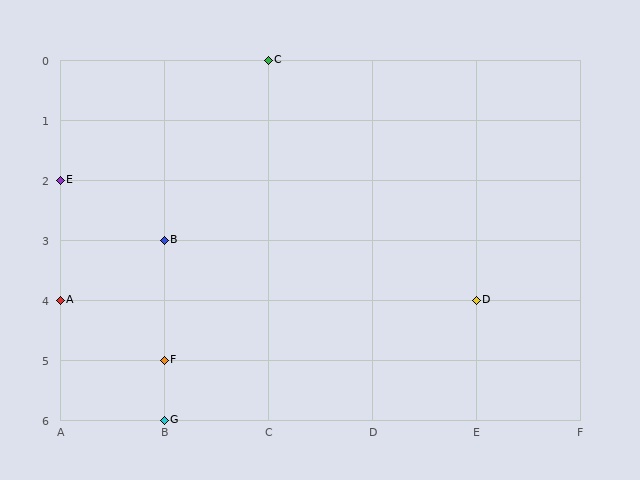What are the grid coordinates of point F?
Point F is at grid coordinates (B, 5).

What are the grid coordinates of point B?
Point B is at grid coordinates (B, 3).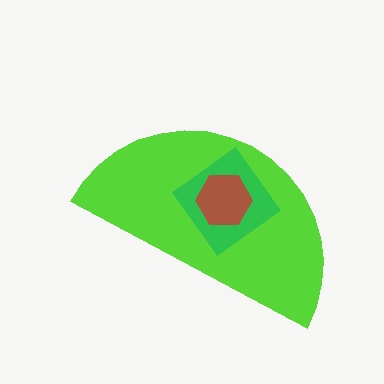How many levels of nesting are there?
3.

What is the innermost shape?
The brown hexagon.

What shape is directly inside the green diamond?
The brown hexagon.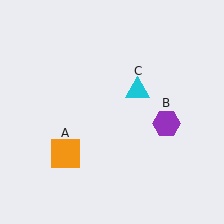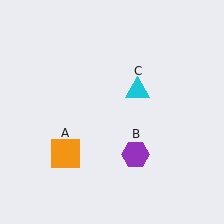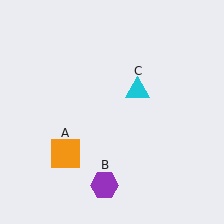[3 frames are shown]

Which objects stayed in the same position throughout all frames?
Orange square (object A) and cyan triangle (object C) remained stationary.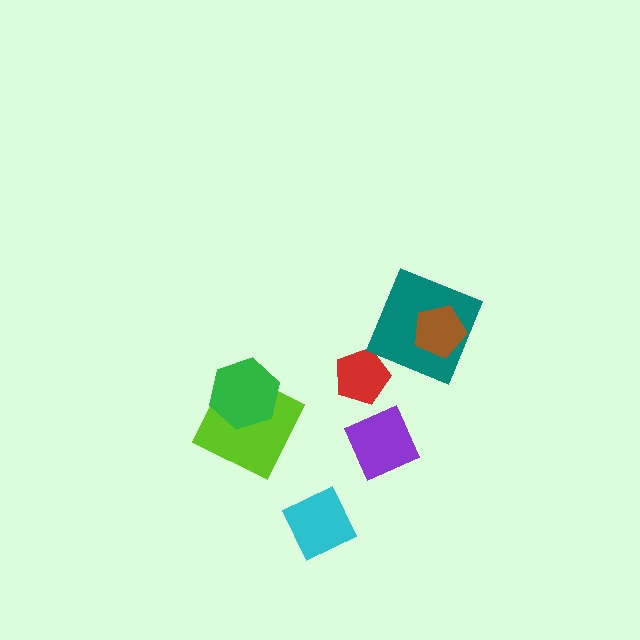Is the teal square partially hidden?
Yes, it is partially covered by another shape.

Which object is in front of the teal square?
The brown pentagon is in front of the teal square.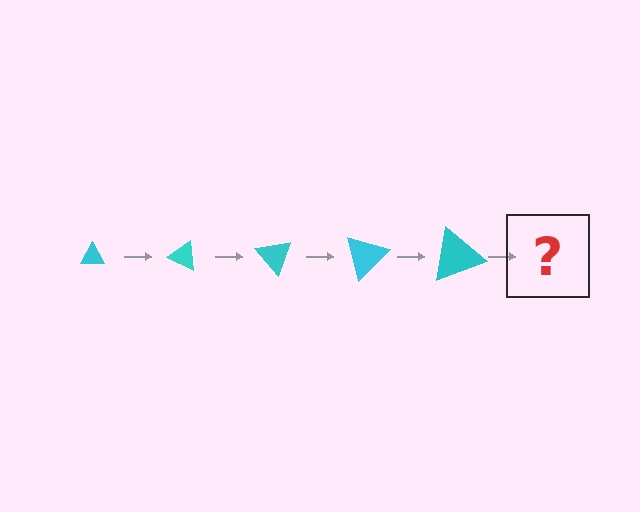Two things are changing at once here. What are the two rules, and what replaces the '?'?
The two rules are that the triangle grows larger each step and it rotates 25 degrees each step. The '?' should be a triangle, larger than the previous one and rotated 125 degrees from the start.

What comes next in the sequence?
The next element should be a triangle, larger than the previous one and rotated 125 degrees from the start.